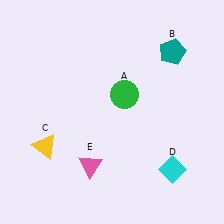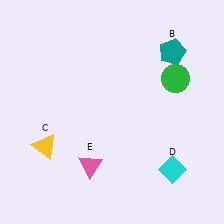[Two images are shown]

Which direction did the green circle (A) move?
The green circle (A) moved right.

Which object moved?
The green circle (A) moved right.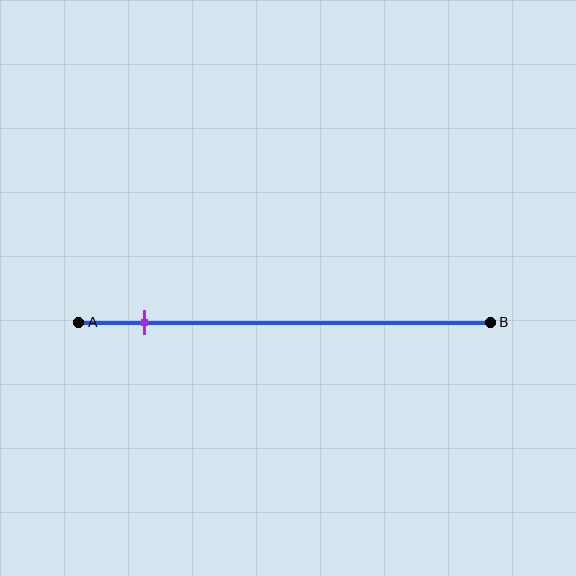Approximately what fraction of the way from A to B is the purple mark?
The purple mark is approximately 15% of the way from A to B.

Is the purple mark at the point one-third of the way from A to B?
No, the mark is at about 15% from A, not at the 33% one-third point.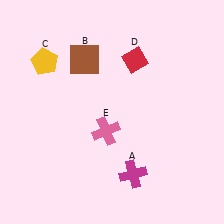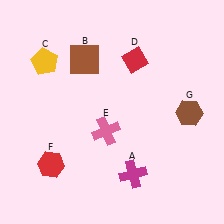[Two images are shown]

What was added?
A red hexagon (F), a brown hexagon (G) were added in Image 2.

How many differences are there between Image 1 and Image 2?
There are 2 differences between the two images.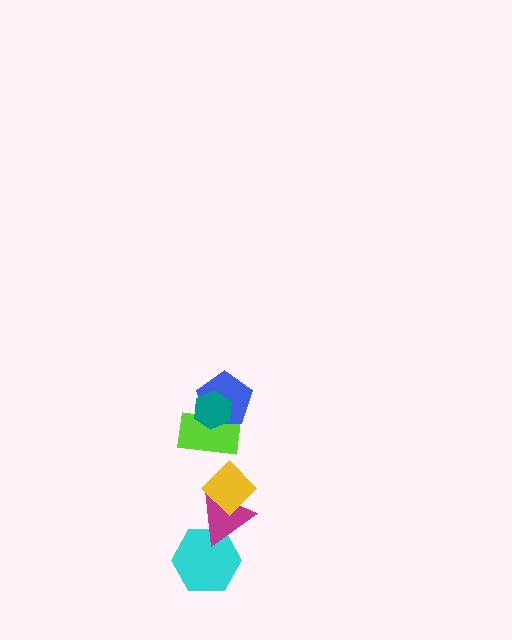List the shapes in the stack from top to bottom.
From top to bottom: the teal hexagon, the blue pentagon, the lime rectangle, the yellow diamond, the magenta triangle, the cyan hexagon.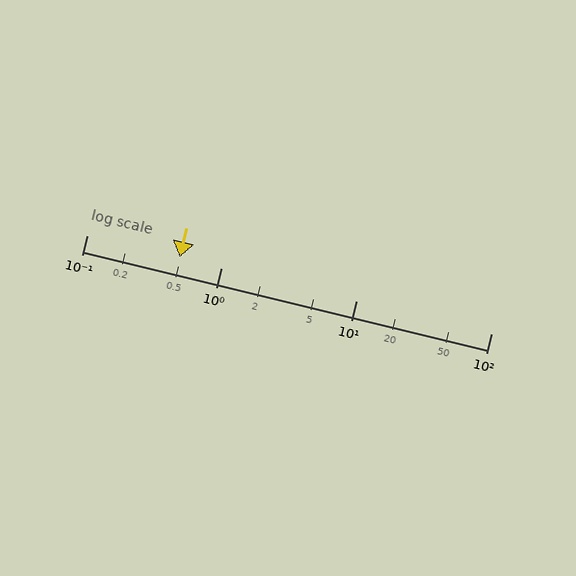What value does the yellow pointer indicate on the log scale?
The pointer indicates approximately 0.49.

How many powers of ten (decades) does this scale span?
The scale spans 3 decades, from 0.1 to 100.